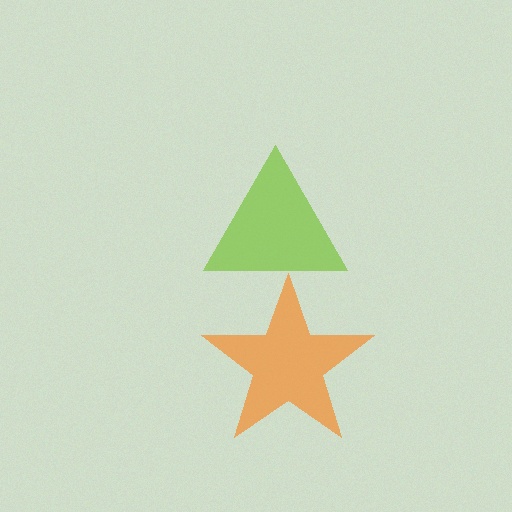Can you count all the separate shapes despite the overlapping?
Yes, there are 2 separate shapes.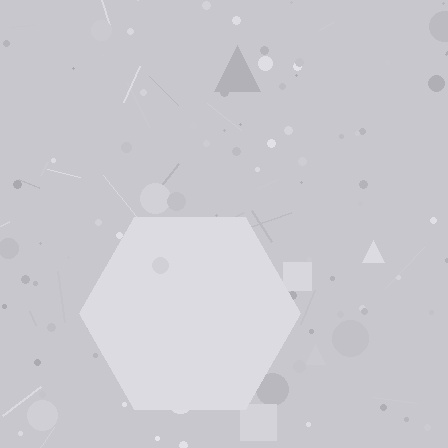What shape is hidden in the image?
A hexagon is hidden in the image.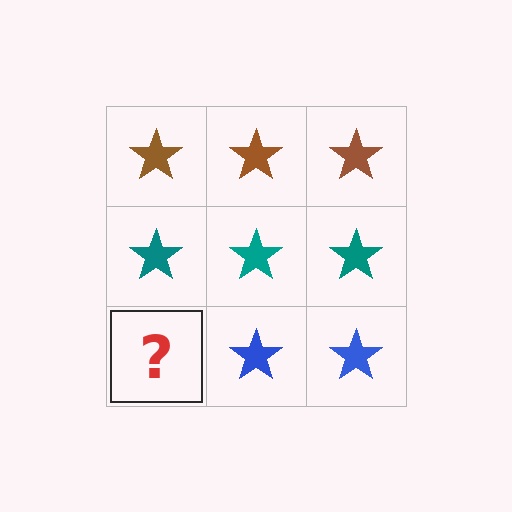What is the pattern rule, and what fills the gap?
The rule is that each row has a consistent color. The gap should be filled with a blue star.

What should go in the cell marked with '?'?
The missing cell should contain a blue star.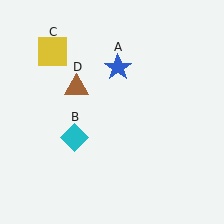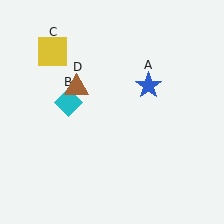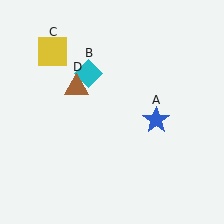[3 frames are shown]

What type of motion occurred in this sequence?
The blue star (object A), cyan diamond (object B) rotated clockwise around the center of the scene.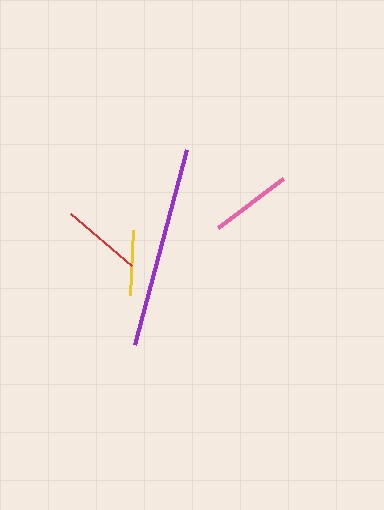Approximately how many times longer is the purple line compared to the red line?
The purple line is approximately 2.5 times the length of the red line.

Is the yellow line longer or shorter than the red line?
The red line is longer than the yellow line.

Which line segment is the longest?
The purple line is the longest at approximately 202 pixels.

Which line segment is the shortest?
The yellow line is the shortest at approximately 64 pixels.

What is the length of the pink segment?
The pink segment is approximately 81 pixels long.